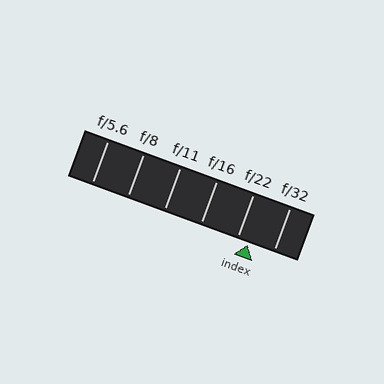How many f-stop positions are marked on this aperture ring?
There are 6 f-stop positions marked.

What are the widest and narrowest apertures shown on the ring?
The widest aperture shown is f/5.6 and the narrowest is f/32.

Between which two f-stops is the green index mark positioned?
The index mark is between f/22 and f/32.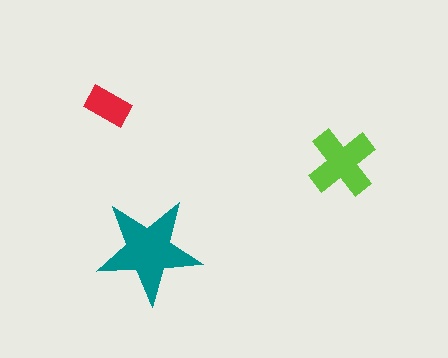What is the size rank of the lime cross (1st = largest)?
2nd.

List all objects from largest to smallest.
The teal star, the lime cross, the red rectangle.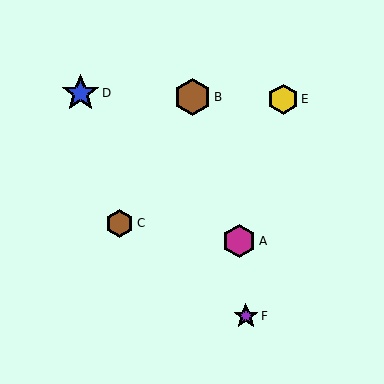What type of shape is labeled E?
Shape E is a yellow hexagon.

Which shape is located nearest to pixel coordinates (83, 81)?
The blue star (labeled D) at (81, 93) is nearest to that location.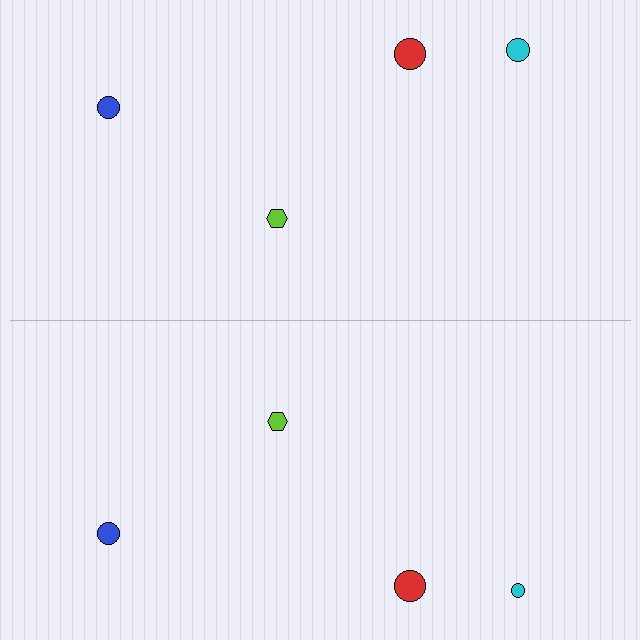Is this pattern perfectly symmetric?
No, the pattern is not perfectly symmetric. The cyan circle on the bottom side has a different size than its mirror counterpart.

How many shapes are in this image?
There are 8 shapes in this image.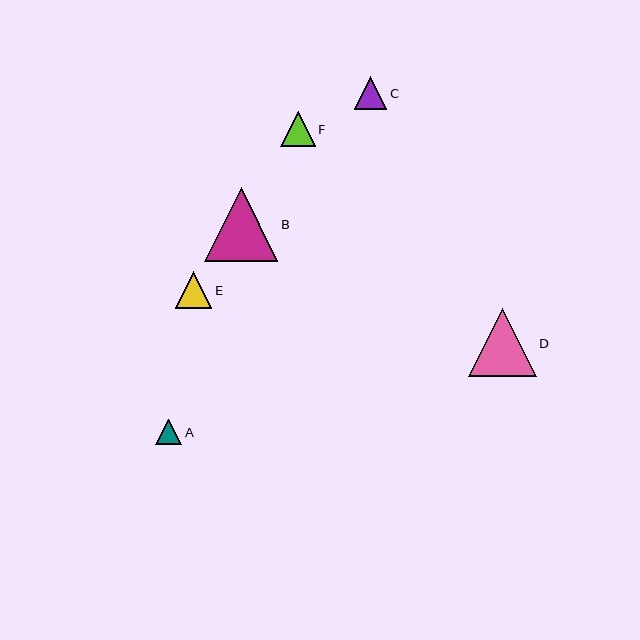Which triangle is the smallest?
Triangle A is the smallest with a size of approximately 26 pixels.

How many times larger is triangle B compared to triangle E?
Triangle B is approximately 2.0 times the size of triangle E.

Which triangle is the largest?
Triangle B is the largest with a size of approximately 73 pixels.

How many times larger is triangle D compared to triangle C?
Triangle D is approximately 2.1 times the size of triangle C.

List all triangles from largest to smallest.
From largest to smallest: B, D, E, F, C, A.